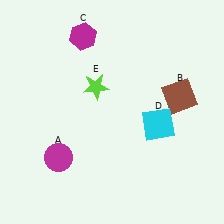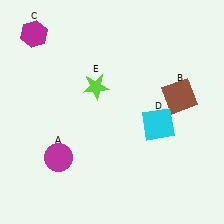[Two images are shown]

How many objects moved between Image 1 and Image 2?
1 object moved between the two images.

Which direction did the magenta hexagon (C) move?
The magenta hexagon (C) moved left.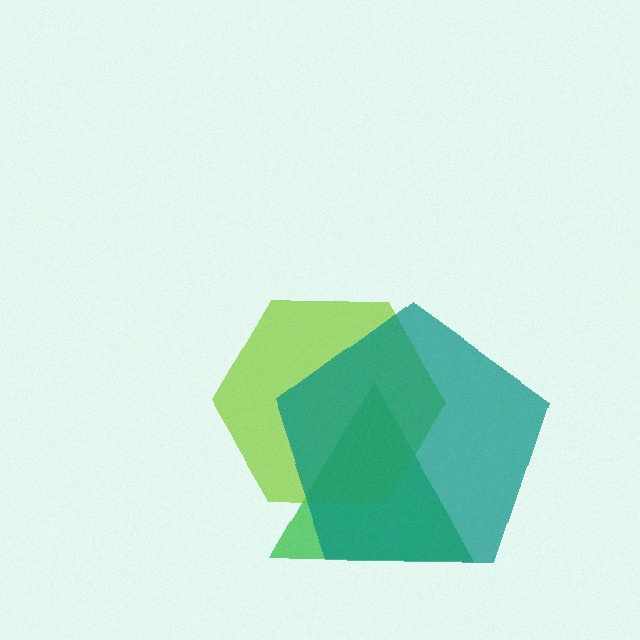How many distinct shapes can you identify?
There are 3 distinct shapes: a green triangle, a lime hexagon, a teal pentagon.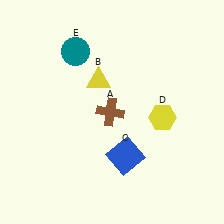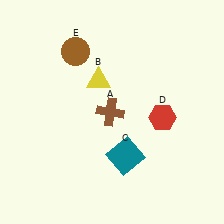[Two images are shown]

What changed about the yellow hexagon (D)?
In Image 1, D is yellow. In Image 2, it changed to red.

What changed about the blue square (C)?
In Image 1, C is blue. In Image 2, it changed to teal.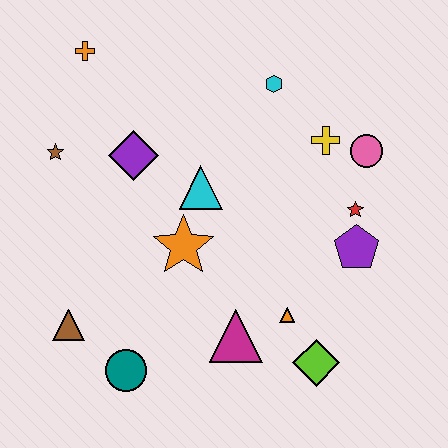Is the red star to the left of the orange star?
No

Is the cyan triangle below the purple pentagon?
No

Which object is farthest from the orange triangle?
The orange cross is farthest from the orange triangle.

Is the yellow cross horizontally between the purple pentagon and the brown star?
Yes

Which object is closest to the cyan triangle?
The orange star is closest to the cyan triangle.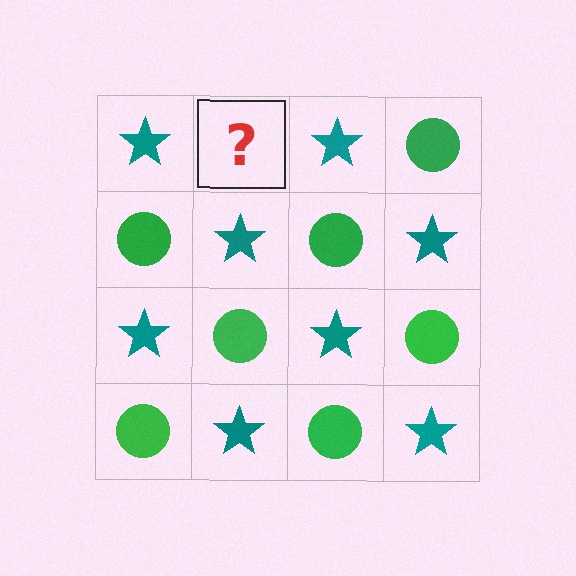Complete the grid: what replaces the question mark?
The question mark should be replaced with a green circle.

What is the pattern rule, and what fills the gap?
The rule is that it alternates teal star and green circle in a checkerboard pattern. The gap should be filled with a green circle.